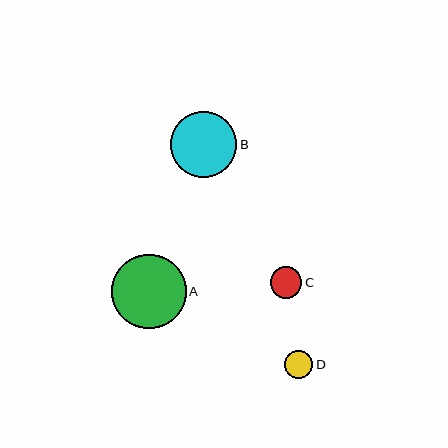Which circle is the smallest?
Circle D is the smallest with a size of approximately 28 pixels.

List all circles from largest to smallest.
From largest to smallest: A, B, C, D.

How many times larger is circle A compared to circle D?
Circle A is approximately 2.6 times the size of circle D.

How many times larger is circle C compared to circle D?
Circle C is approximately 1.1 times the size of circle D.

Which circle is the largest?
Circle A is the largest with a size of approximately 74 pixels.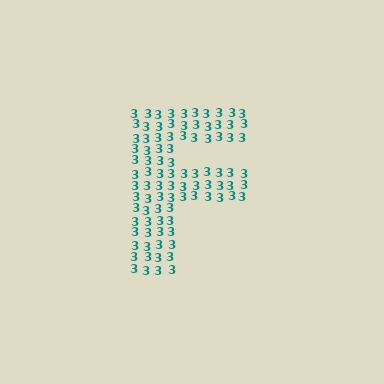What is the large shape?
The large shape is the letter F.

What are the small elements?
The small elements are digit 3's.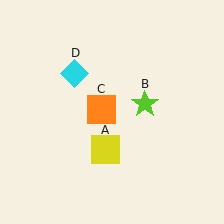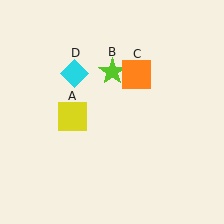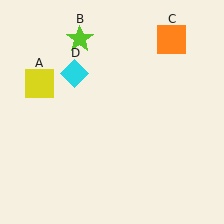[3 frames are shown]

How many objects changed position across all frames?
3 objects changed position: yellow square (object A), lime star (object B), orange square (object C).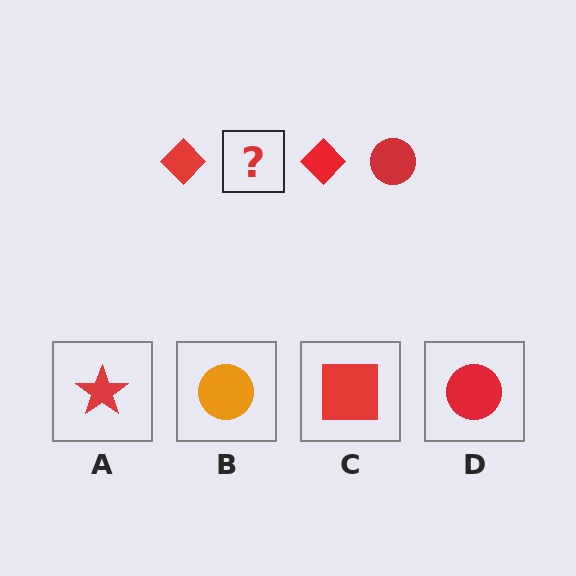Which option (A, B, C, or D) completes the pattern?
D.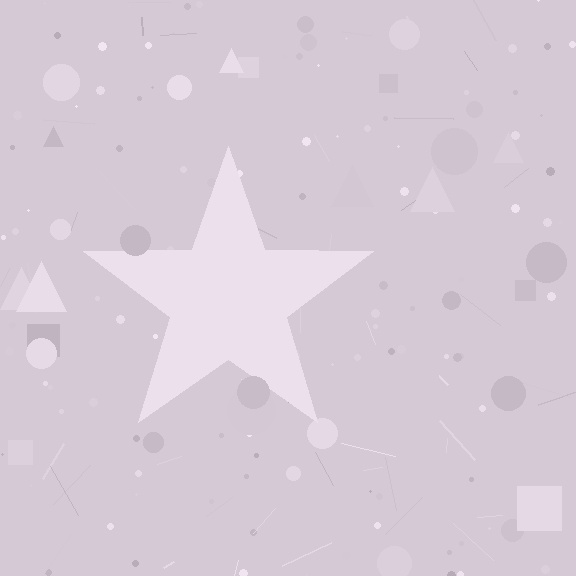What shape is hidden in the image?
A star is hidden in the image.